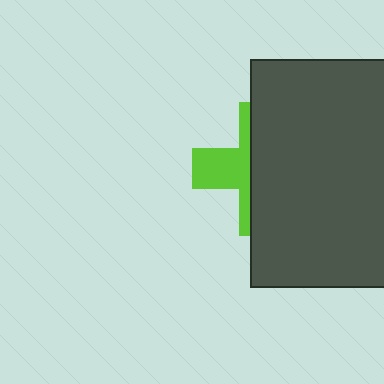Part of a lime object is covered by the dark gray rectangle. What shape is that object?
It is a cross.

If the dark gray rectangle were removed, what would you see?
You would see the complete lime cross.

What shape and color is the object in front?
The object in front is a dark gray rectangle.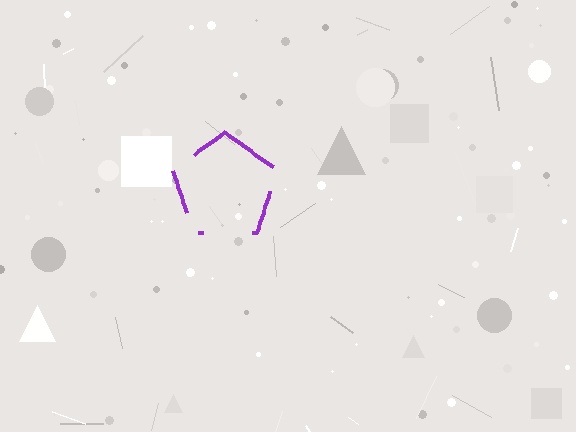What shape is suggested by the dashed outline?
The dashed outline suggests a pentagon.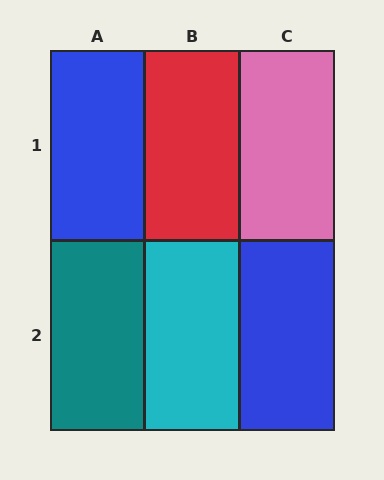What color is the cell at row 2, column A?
Teal.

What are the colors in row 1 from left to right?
Blue, red, pink.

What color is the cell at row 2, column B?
Cyan.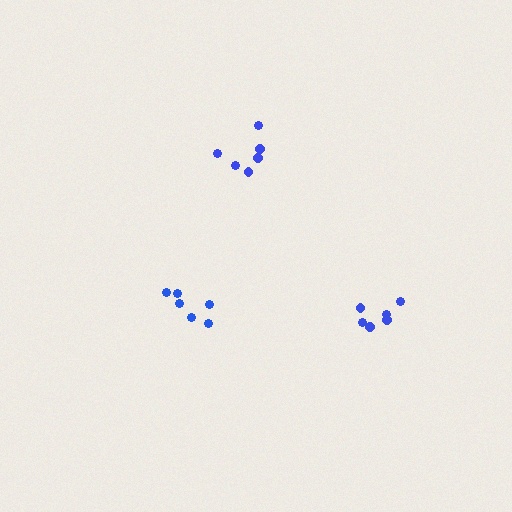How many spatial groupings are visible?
There are 3 spatial groupings.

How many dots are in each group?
Group 1: 6 dots, Group 2: 6 dots, Group 3: 6 dots (18 total).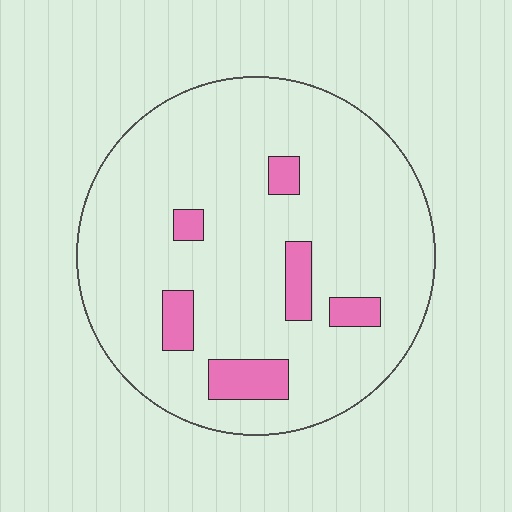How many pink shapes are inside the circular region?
6.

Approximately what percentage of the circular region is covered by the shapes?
Approximately 10%.